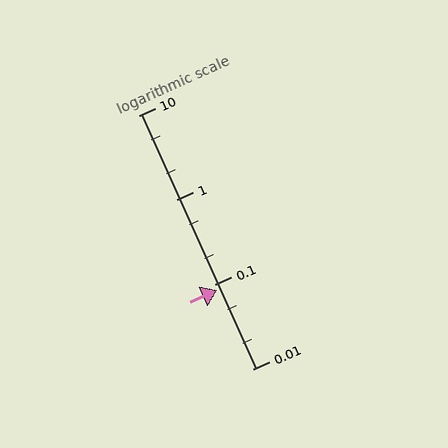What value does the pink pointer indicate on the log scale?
The pointer indicates approximately 0.086.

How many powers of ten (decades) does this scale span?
The scale spans 3 decades, from 0.01 to 10.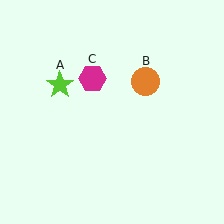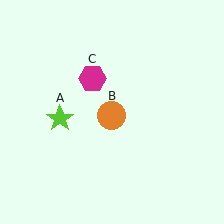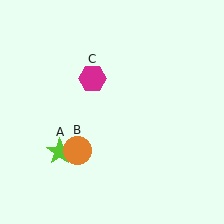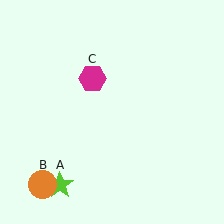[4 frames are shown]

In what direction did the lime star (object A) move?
The lime star (object A) moved down.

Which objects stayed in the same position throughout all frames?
Magenta hexagon (object C) remained stationary.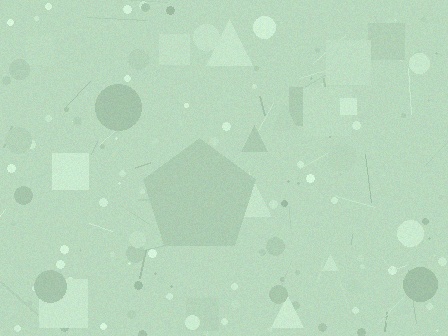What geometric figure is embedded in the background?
A pentagon is embedded in the background.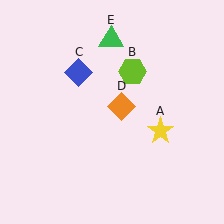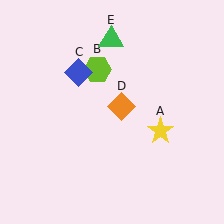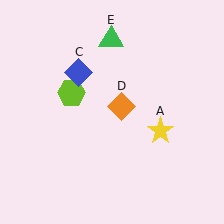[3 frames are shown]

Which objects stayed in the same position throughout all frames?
Yellow star (object A) and blue diamond (object C) and orange diamond (object D) and green triangle (object E) remained stationary.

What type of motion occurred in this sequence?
The lime hexagon (object B) rotated counterclockwise around the center of the scene.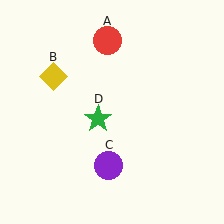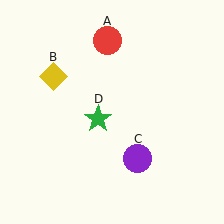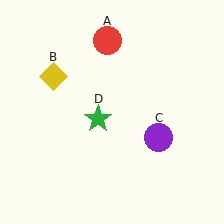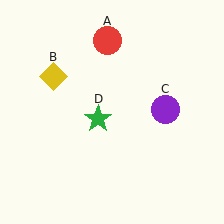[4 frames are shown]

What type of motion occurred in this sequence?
The purple circle (object C) rotated counterclockwise around the center of the scene.